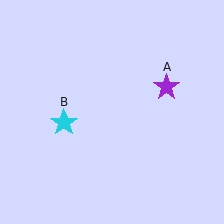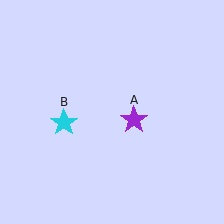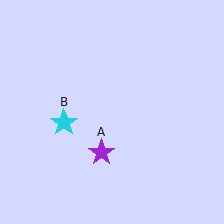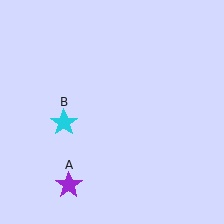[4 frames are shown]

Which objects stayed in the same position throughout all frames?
Cyan star (object B) remained stationary.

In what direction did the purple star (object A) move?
The purple star (object A) moved down and to the left.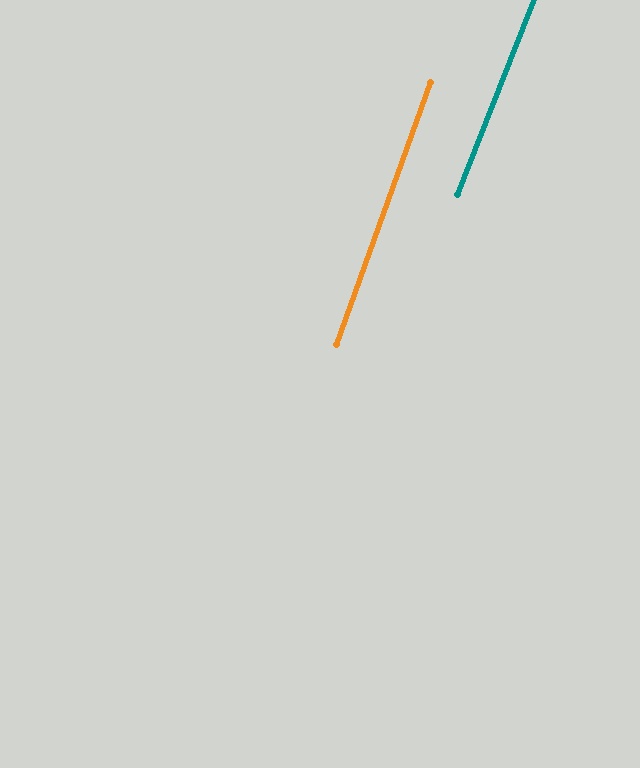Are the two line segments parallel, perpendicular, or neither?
Parallel — their directions differ by only 1.7°.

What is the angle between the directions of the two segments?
Approximately 2 degrees.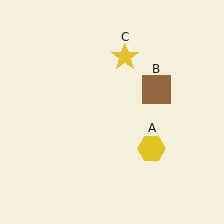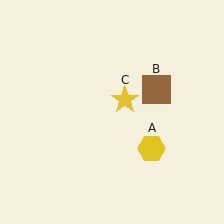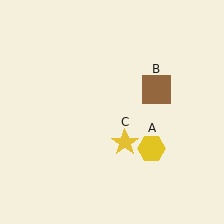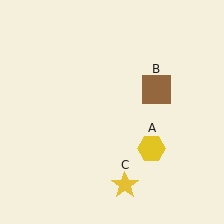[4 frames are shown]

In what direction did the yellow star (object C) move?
The yellow star (object C) moved down.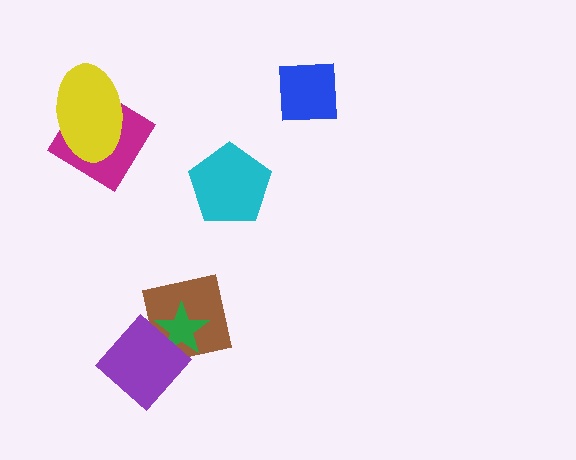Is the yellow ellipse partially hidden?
No, no other shape covers it.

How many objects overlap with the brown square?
2 objects overlap with the brown square.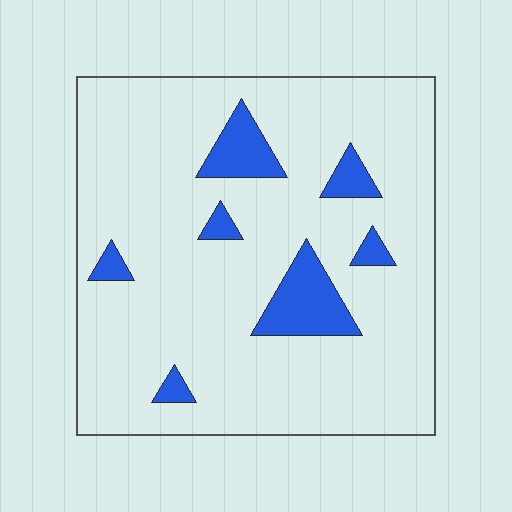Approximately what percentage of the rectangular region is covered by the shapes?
Approximately 10%.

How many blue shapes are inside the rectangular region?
7.